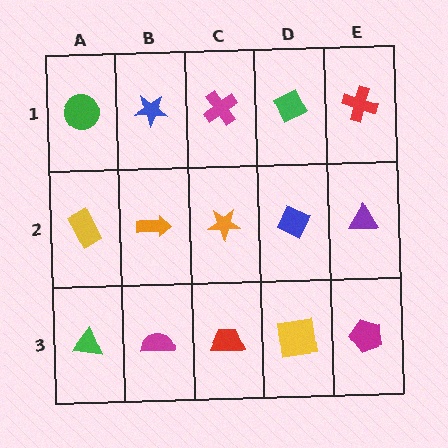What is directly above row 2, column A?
A green circle.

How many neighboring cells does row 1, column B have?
3.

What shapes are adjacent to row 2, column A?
A green circle (row 1, column A), a green triangle (row 3, column A), an orange arrow (row 2, column B).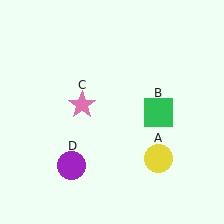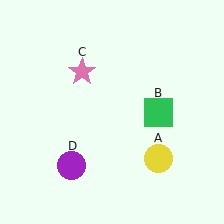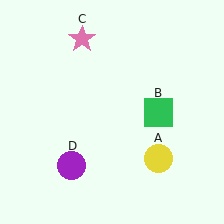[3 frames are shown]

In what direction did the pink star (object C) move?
The pink star (object C) moved up.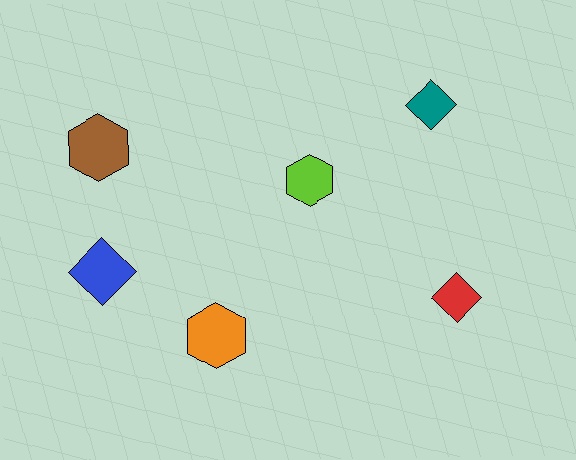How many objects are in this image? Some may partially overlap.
There are 6 objects.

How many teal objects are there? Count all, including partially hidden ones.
There is 1 teal object.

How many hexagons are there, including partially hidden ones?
There are 3 hexagons.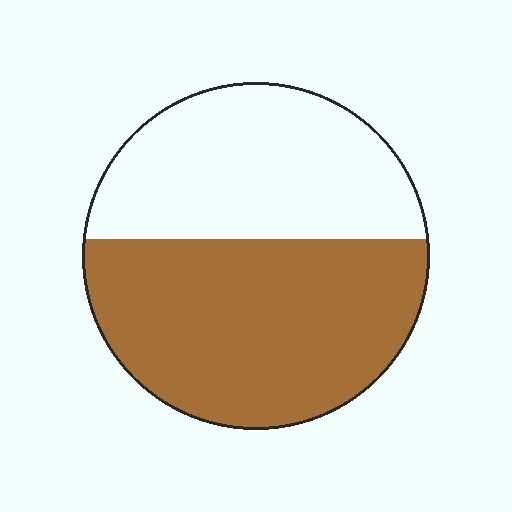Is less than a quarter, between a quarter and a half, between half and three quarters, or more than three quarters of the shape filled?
Between half and three quarters.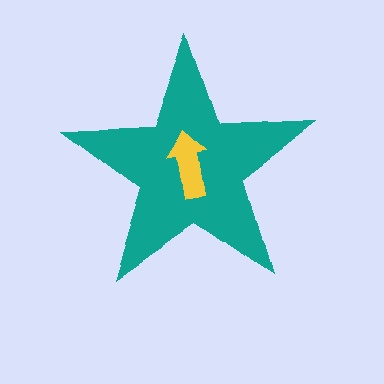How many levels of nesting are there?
2.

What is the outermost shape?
The teal star.